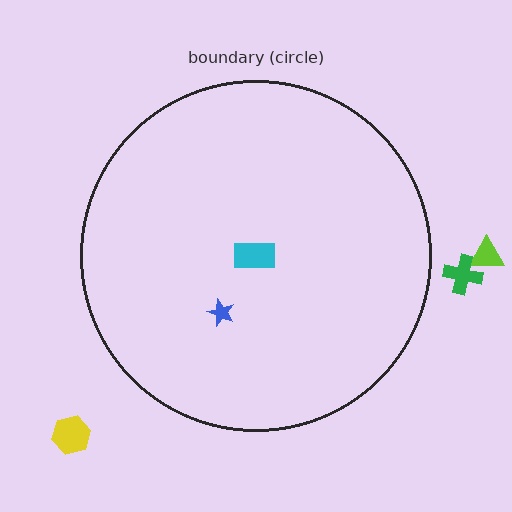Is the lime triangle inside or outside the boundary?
Outside.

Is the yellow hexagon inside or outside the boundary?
Outside.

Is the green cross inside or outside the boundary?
Outside.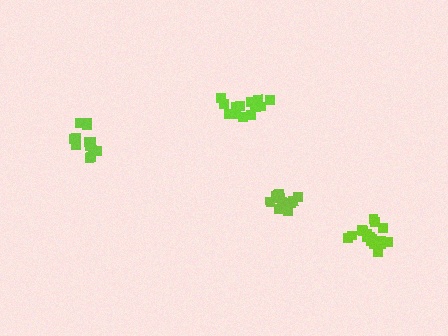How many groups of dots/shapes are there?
There are 4 groups.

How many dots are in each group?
Group 1: 15 dots, Group 2: 17 dots, Group 3: 13 dots, Group 4: 13 dots (58 total).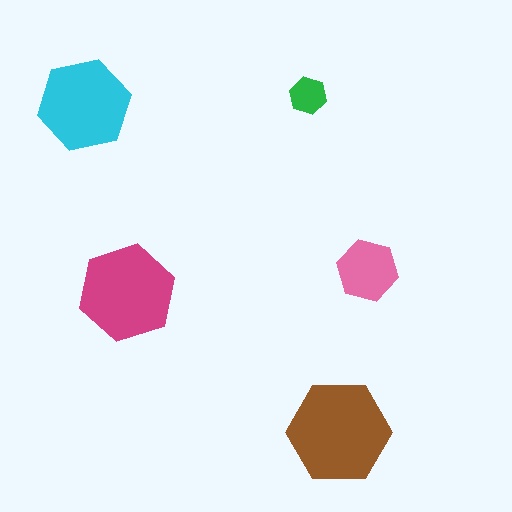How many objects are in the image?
There are 5 objects in the image.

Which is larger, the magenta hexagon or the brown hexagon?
The brown one.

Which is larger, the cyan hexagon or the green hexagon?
The cyan one.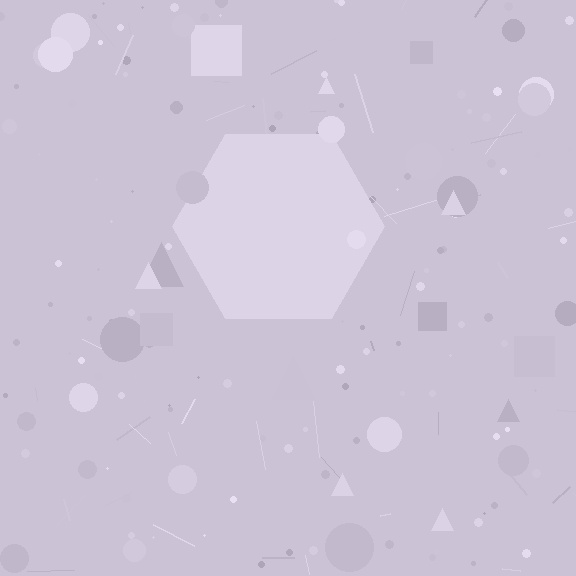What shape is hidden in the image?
A hexagon is hidden in the image.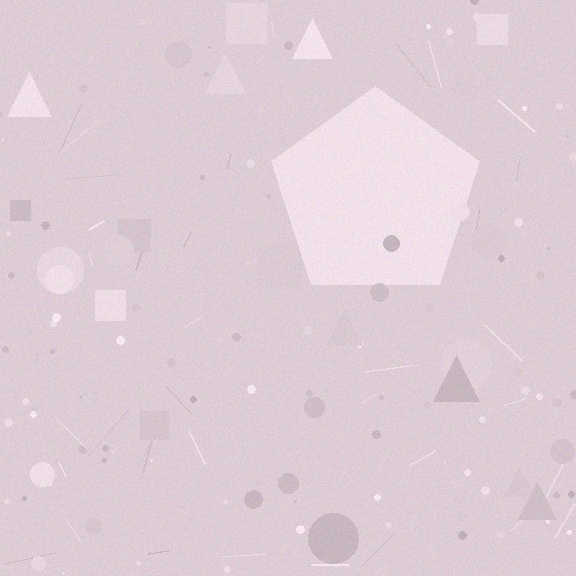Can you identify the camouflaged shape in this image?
The camouflaged shape is a pentagon.